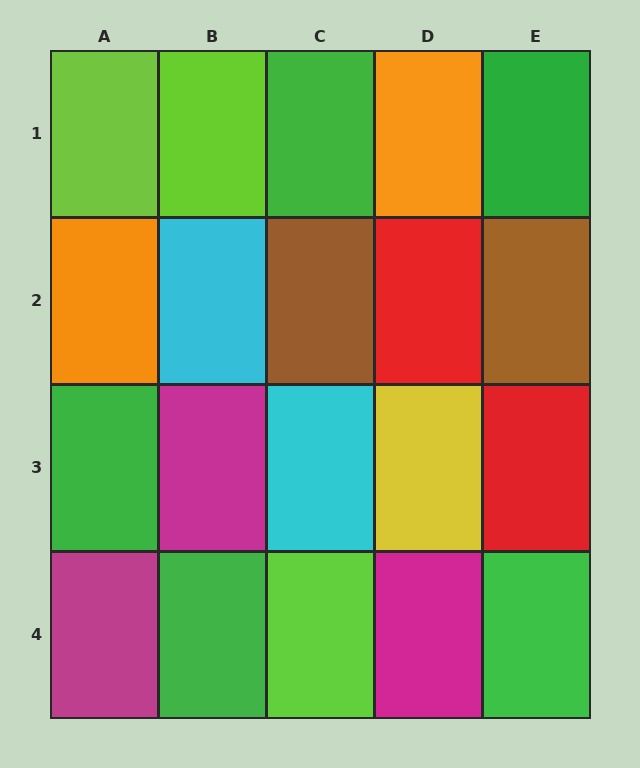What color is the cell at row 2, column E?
Brown.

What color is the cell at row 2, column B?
Cyan.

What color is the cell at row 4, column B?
Green.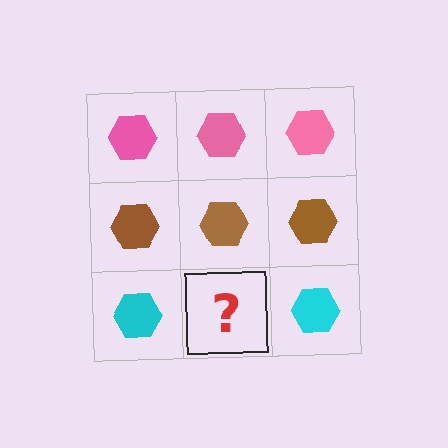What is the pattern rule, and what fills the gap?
The rule is that each row has a consistent color. The gap should be filled with a cyan hexagon.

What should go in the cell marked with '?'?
The missing cell should contain a cyan hexagon.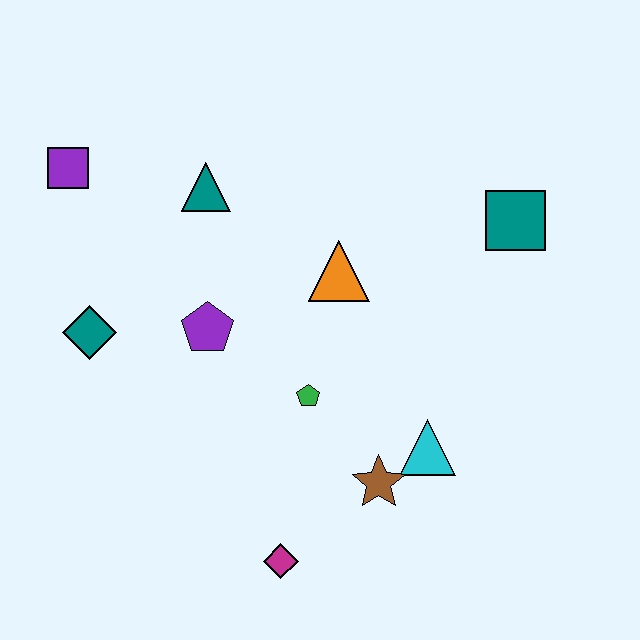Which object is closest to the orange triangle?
The green pentagon is closest to the orange triangle.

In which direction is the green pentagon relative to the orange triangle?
The green pentagon is below the orange triangle.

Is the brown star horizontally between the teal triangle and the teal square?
Yes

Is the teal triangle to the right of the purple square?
Yes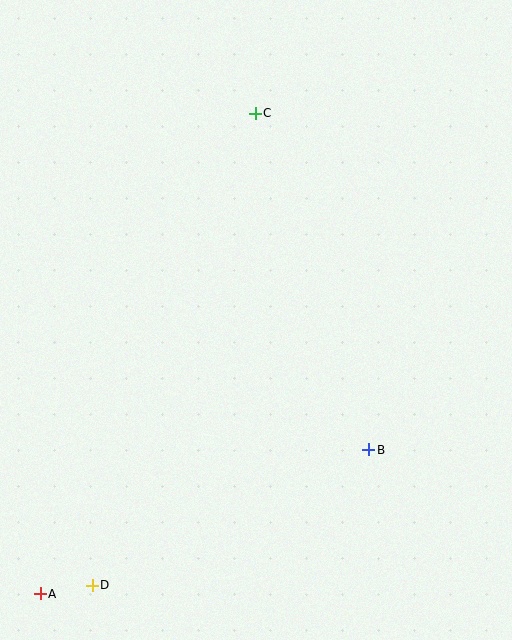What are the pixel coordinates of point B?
Point B is at (369, 450).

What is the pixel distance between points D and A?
The distance between D and A is 53 pixels.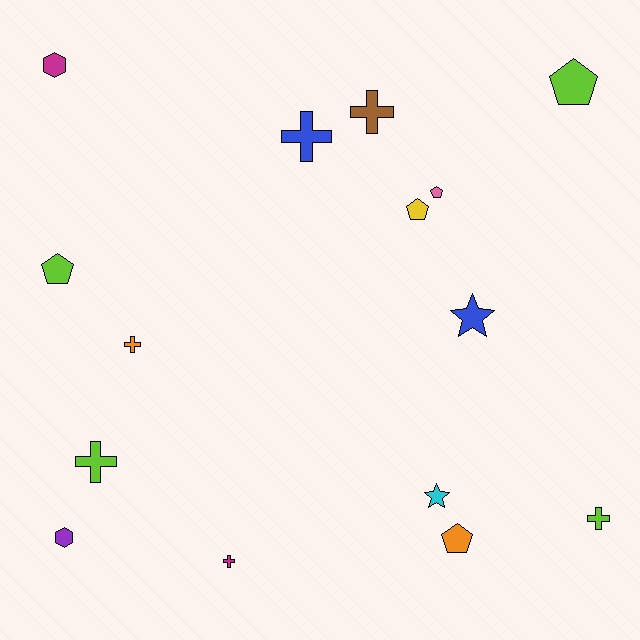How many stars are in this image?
There are 2 stars.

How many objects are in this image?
There are 15 objects.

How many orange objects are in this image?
There are 2 orange objects.